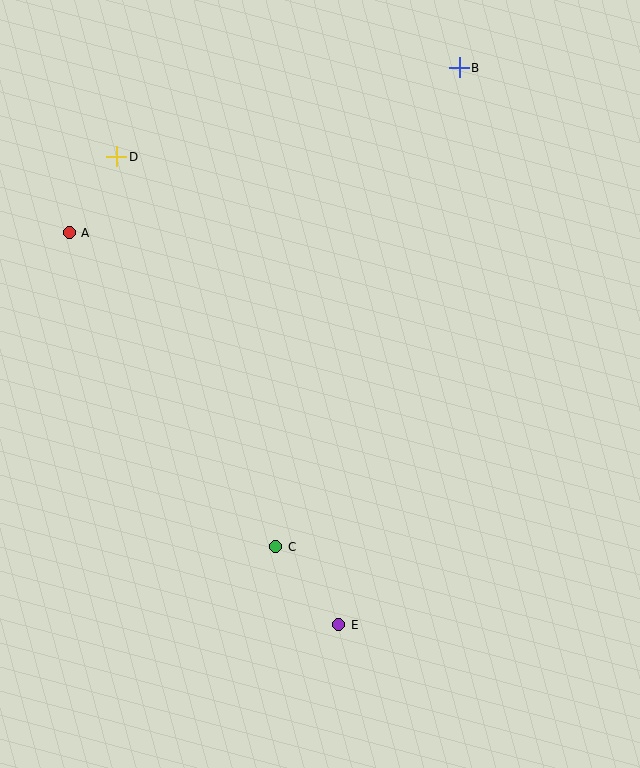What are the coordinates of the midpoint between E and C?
The midpoint between E and C is at (307, 586).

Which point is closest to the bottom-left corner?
Point C is closest to the bottom-left corner.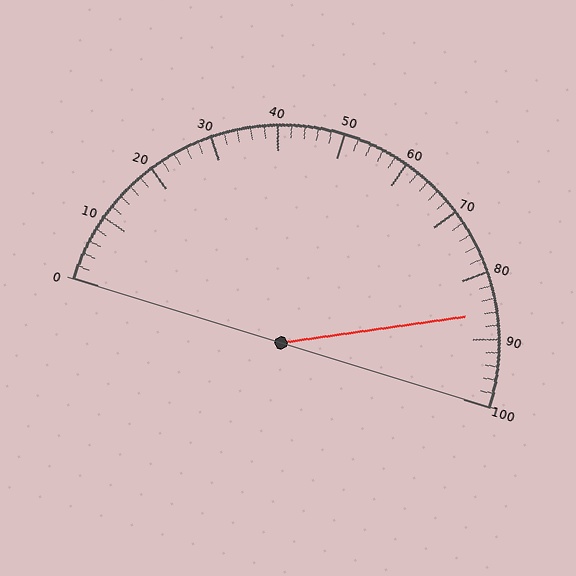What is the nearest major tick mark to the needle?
The nearest major tick mark is 90.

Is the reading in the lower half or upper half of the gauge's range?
The reading is in the upper half of the range (0 to 100).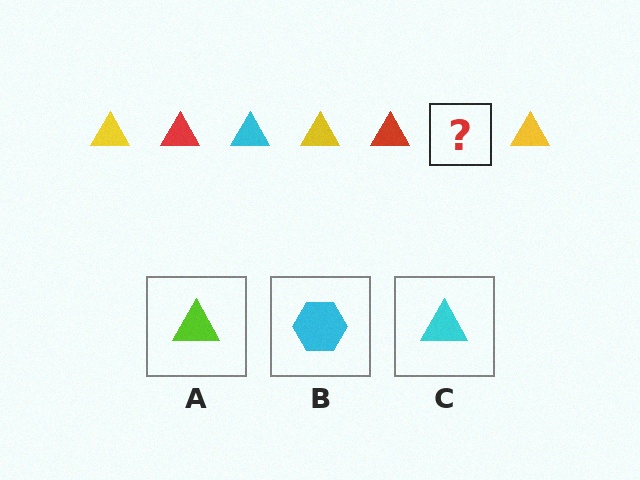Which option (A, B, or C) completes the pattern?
C.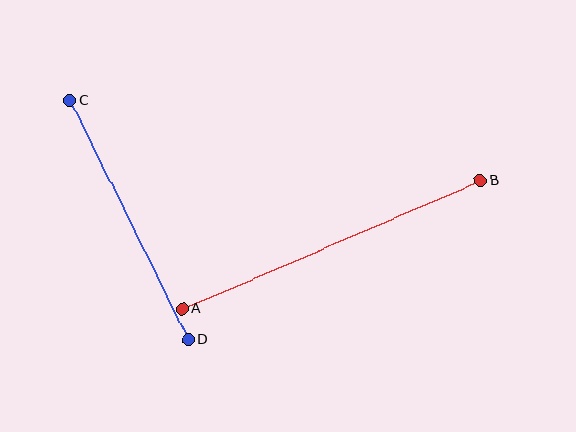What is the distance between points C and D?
The distance is approximately 267 pixels.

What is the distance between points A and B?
The distance is approximately 324 pixels.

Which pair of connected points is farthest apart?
Points A and B are farthest apart.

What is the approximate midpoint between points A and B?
The midpoint is at approximately (332, 245) pixels.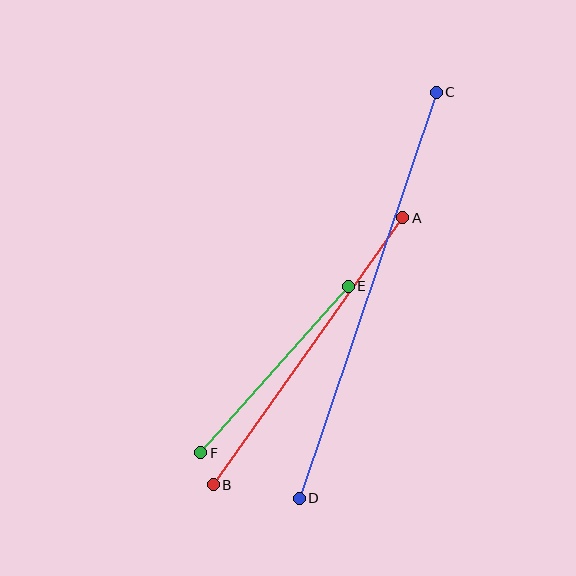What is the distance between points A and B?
The distance is approximately 328 pixels.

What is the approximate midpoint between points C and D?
The midpoint is at approximately (368, 295) pixels.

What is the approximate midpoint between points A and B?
The midpoint is at approximately (308, 351) pixels.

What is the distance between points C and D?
The distance is approximately 429 pixels.